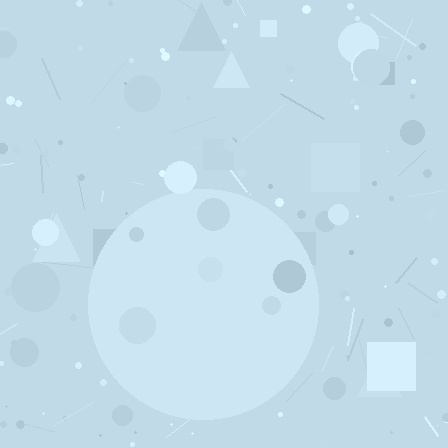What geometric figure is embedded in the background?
A circle is embedded in the background.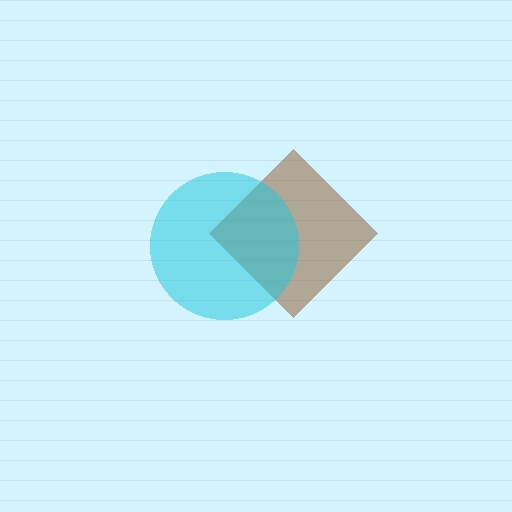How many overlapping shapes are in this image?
There are 2 overlapping shapes in the image.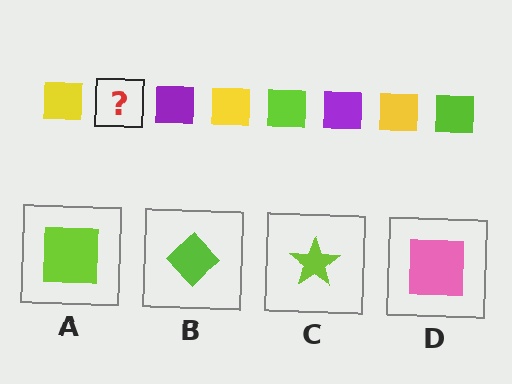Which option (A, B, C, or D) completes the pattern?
A.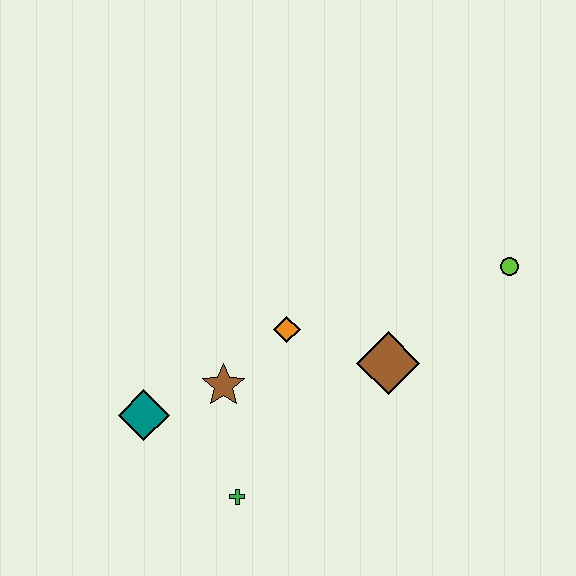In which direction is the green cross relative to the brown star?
The green cross is below the brown star.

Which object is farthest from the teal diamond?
The lime circle is farthest from the teal diamond.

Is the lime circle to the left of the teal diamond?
No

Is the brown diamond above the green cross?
Yes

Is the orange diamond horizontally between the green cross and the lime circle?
Yes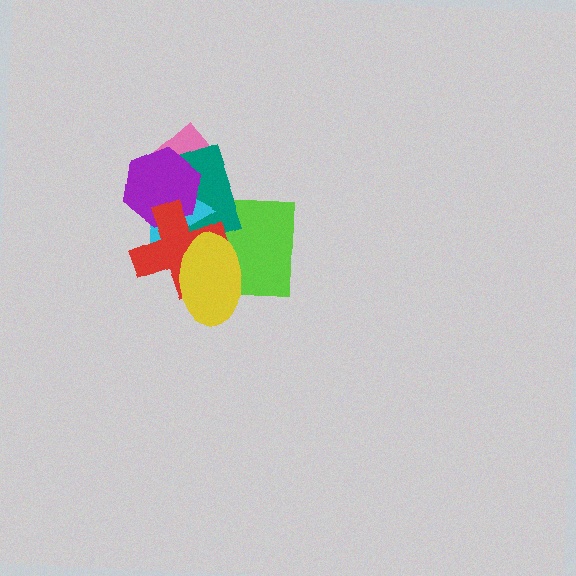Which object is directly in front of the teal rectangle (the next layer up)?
The cyan triangle is directly in front of the teal rectangle.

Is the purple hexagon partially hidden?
Yes, it is partially covered by another shape.